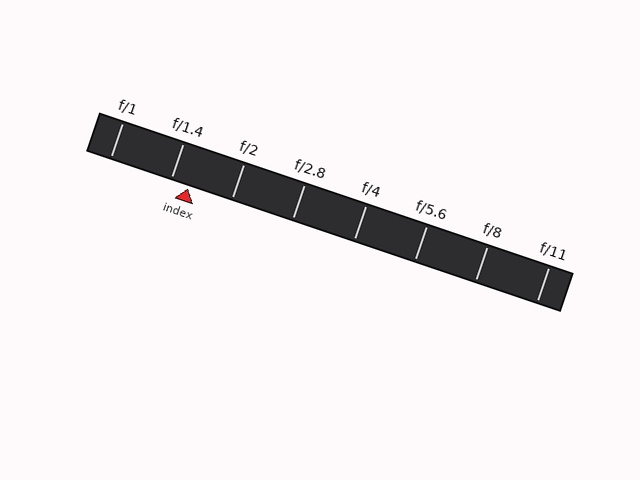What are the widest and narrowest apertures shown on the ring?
The widest aperture shown is f/1 and the narrowest is f/11.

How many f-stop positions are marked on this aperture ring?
There are 8 f-stop positions marked.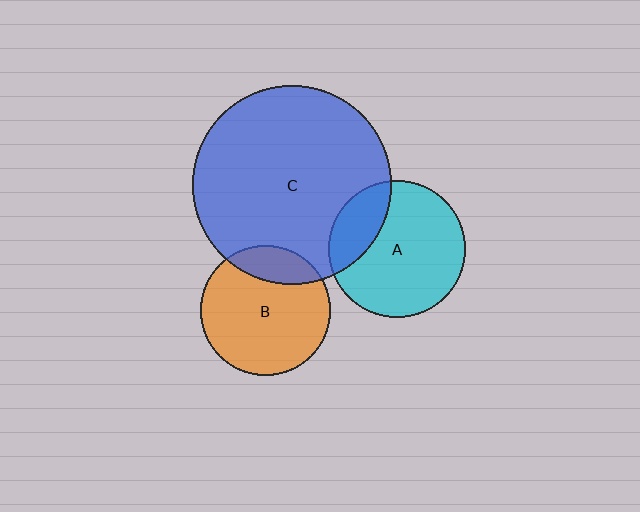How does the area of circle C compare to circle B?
Approximately 2.3 times.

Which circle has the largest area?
Circle C (blue).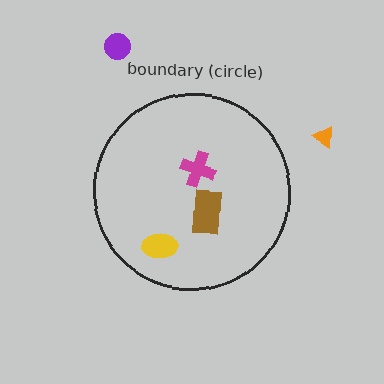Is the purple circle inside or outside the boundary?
Outside.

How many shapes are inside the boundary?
3 inside, 2 outside.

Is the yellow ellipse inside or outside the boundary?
Inside.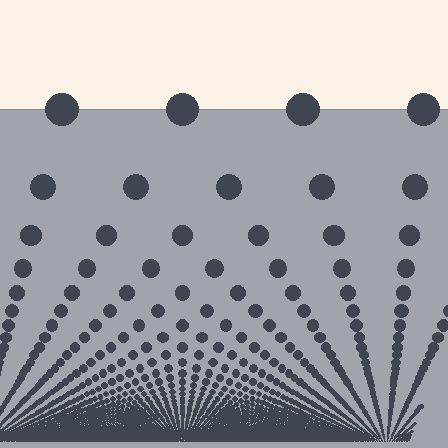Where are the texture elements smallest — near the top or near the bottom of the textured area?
Near the bottom.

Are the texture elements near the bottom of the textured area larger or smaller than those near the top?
Smaller. The gradient is inverted — elements near the bottom are smaller and denser.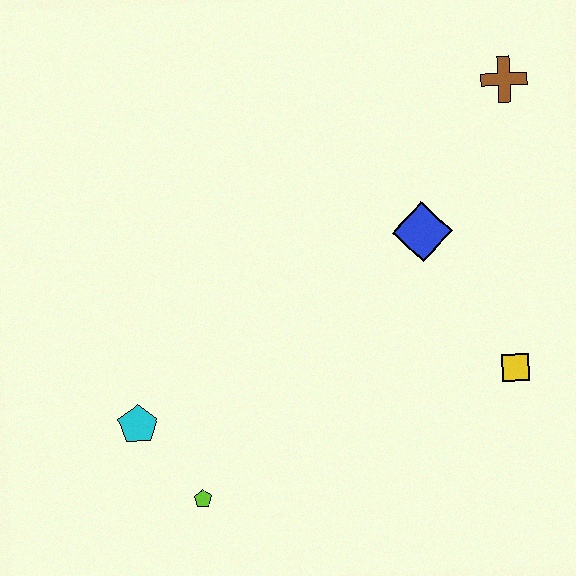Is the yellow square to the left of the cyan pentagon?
No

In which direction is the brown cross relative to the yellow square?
The brown cross is above the yellow square.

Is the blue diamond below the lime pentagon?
No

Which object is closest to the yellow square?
The blue diamond is closest to the yellow square.